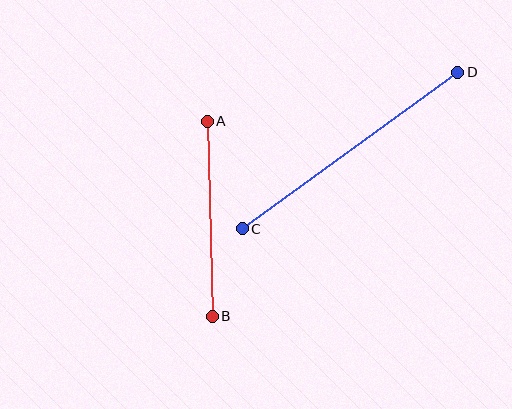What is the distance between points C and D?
The distance is approximately 266 pixels.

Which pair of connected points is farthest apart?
Points C and D are farthest apart.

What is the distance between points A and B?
The distance is approximately 195 pixels.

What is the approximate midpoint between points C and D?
The midpoint is at approximately (350, 151) pixels.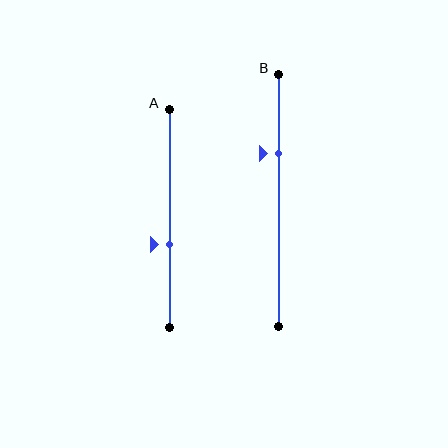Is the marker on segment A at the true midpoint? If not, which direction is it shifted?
No, the marker on segment A is shifted downward by about 12% of the segment length.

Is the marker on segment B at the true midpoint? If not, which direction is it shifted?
No, the marker on segment B is shifted upward by about 19% of the segment length.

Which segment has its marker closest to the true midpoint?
Segment A has its marker closest to the true midpoint.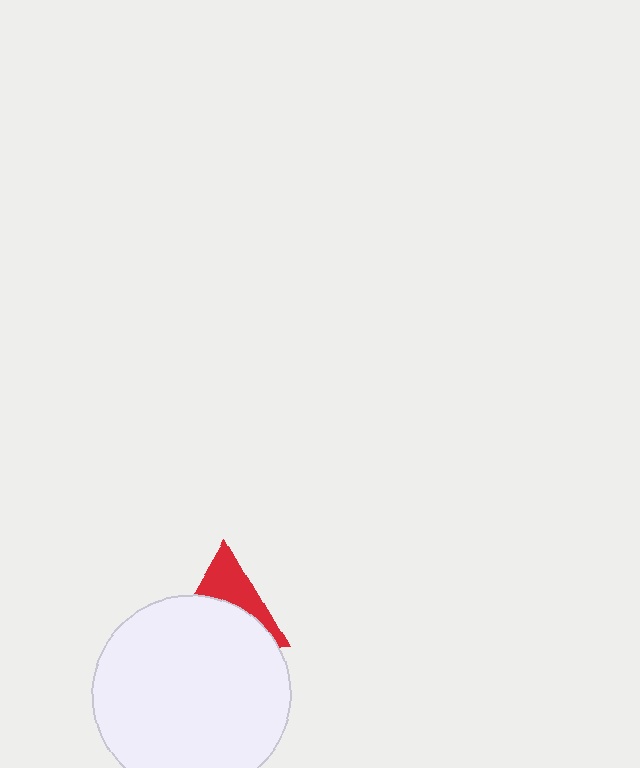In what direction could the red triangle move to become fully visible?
The red triangle could move up. That would shift it out from behind the white circle entirely.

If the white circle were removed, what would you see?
You would see the complete red triangle.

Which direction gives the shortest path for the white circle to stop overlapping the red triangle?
Moving down gives the shortest separation.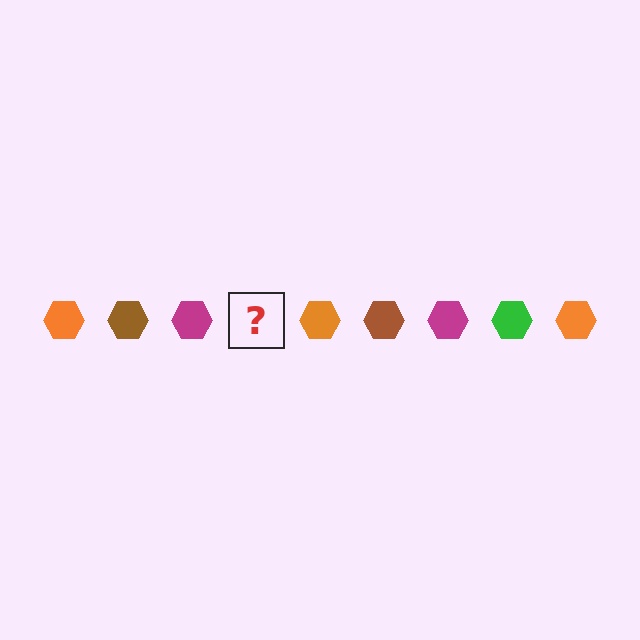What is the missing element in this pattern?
The missing element is a green hexagon.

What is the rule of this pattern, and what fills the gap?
The rule is that the pattern cycles through orange, brown, magenta, green hexagons. The gap should be filled with a green hexagon.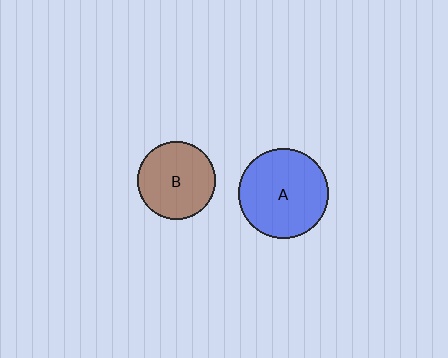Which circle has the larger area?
Circle A (blue).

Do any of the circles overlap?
No, none of the circles overlap.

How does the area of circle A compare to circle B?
Approximately 1.3 times.